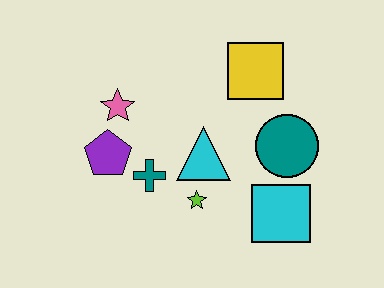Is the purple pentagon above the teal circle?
No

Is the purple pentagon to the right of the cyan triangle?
No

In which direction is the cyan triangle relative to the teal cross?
The cyan triangle is to the right of the teal cross.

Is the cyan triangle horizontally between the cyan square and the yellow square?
No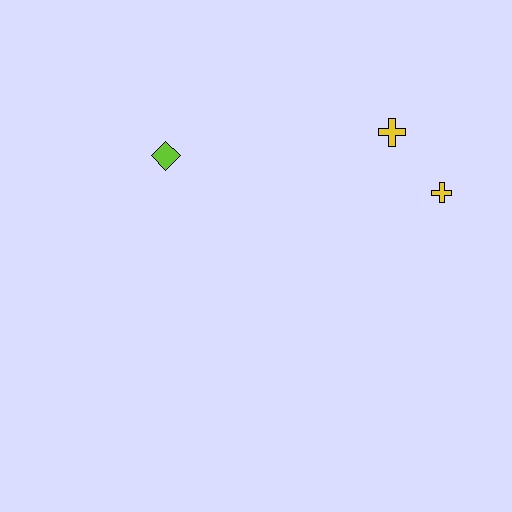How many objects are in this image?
There are 3 objects.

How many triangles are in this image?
There are no triangles.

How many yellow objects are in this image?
There are 2 yellow objects.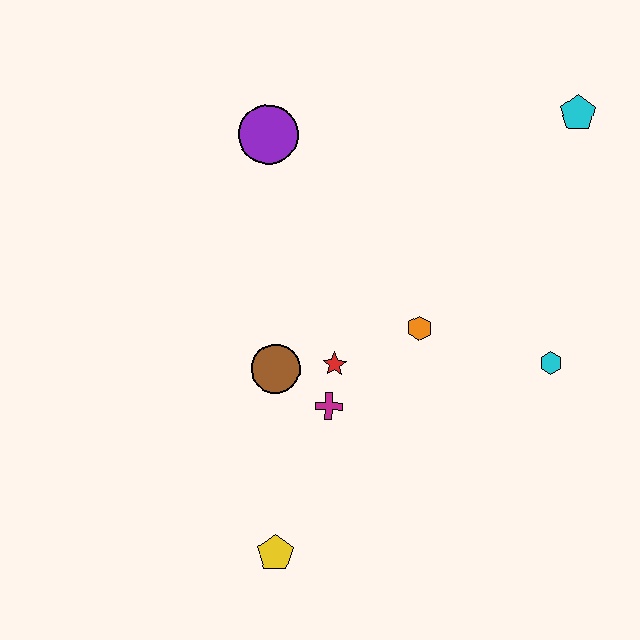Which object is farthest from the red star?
The cyan pentagon is farthest from the red star.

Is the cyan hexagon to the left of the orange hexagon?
No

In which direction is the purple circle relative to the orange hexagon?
The purple circle is above the orange hexagon.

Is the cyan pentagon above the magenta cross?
Yes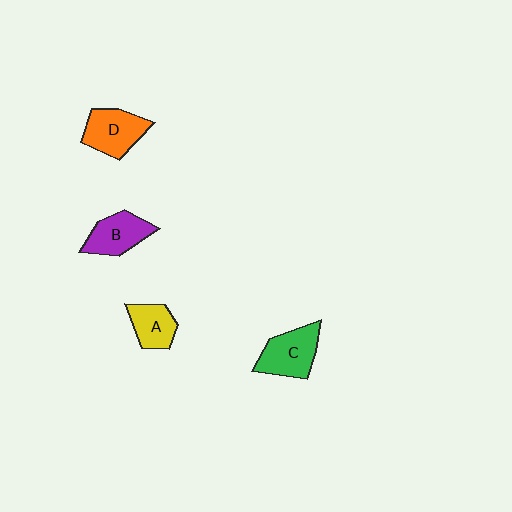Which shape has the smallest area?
Shape A (yellow).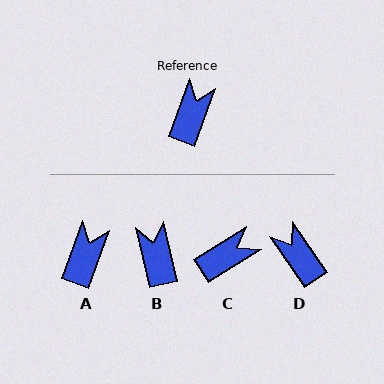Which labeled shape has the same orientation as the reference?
A.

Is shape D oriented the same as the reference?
No, it is off by about 54 degrees.